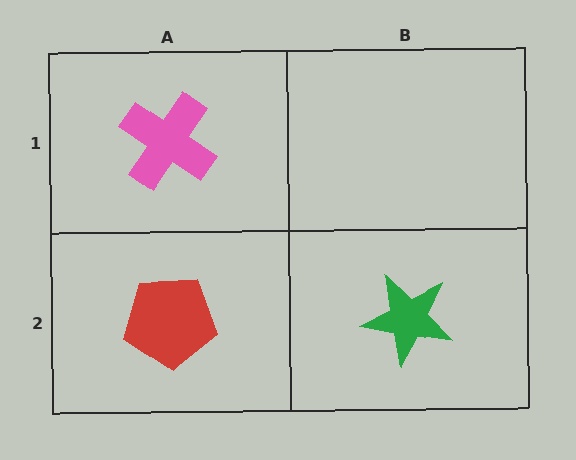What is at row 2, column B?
A green star.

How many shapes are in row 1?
1 shape.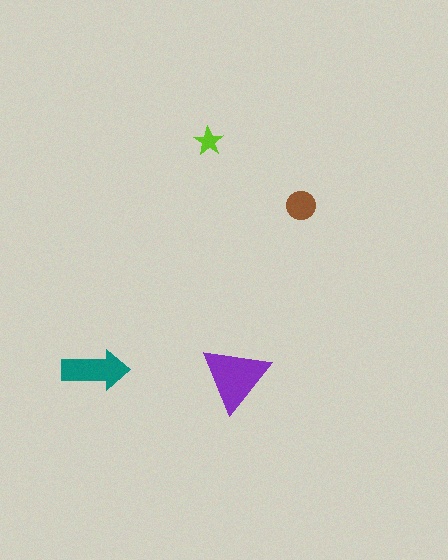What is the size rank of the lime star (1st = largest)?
4th.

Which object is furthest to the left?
The teal arrow is leftmost.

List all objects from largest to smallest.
The purple triangle, the teal arrow, the brown circle, the lime star.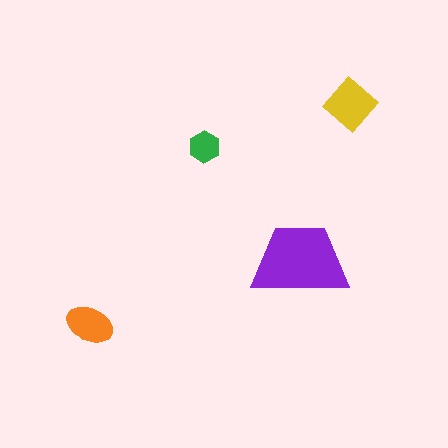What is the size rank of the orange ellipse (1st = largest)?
3rd.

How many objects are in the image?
There are 4 objects in the image.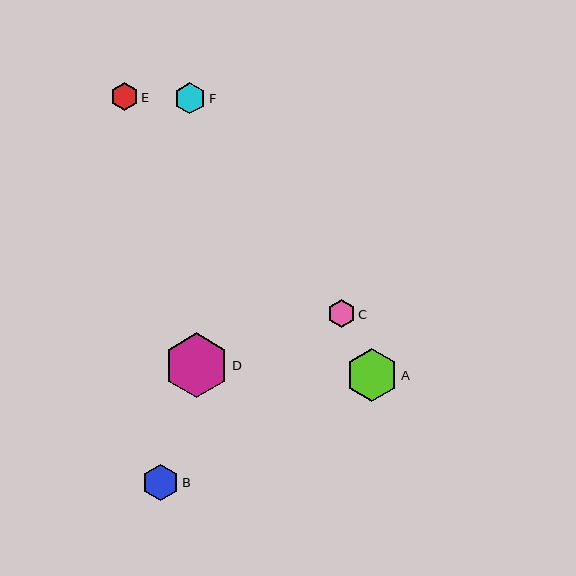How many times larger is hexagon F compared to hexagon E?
Hexagon F is approximately 1.1 times the size of hexagon E.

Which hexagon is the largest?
Hexagon D is the largest with a size of approximately 65 pixels.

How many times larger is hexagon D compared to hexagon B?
Hexagon D is approximately 1.7 times the size of hexagon B.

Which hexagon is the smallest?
Hexagon C is the smallest with a size of approximately 27 pixels.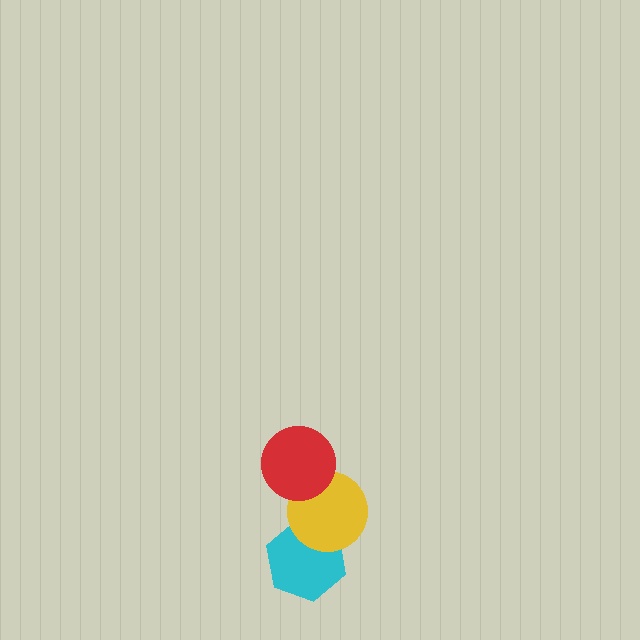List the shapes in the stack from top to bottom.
From top to bottom: the red circle, the yellow circle, the cyan hexagon.